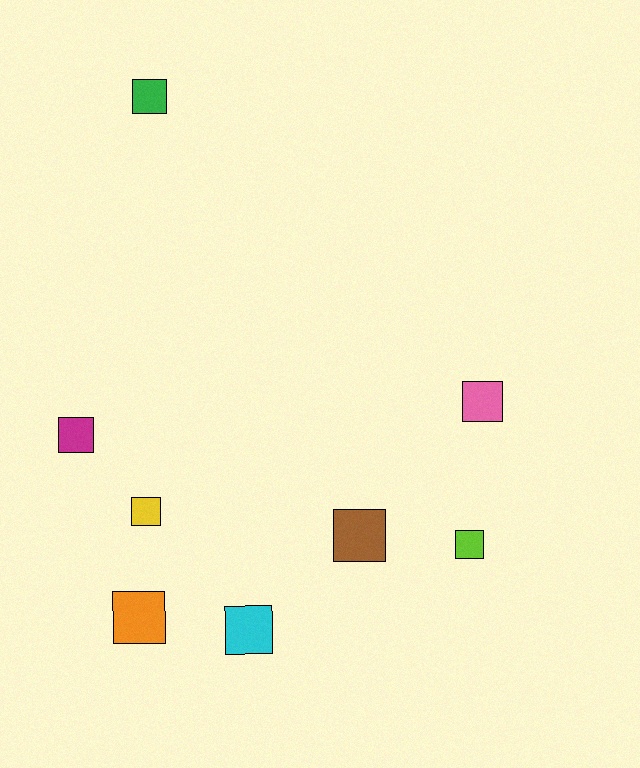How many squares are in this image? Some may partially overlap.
There are 8 squares.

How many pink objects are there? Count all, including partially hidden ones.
There is 1 pink object.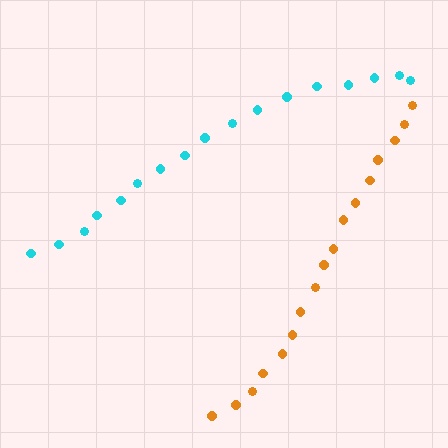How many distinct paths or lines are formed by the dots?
There are 2 distinct paths.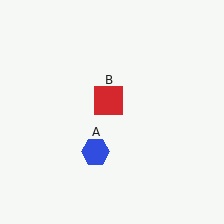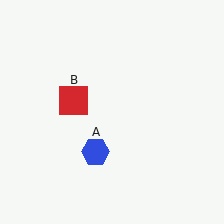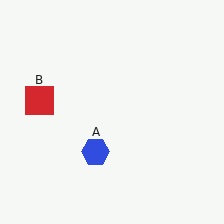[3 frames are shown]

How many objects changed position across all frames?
1 object changed position: red square (object B).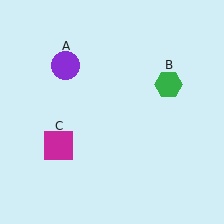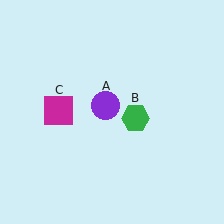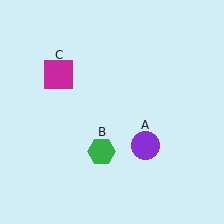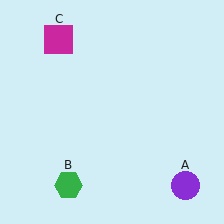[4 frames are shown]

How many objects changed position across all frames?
3 objects changed position: purple circle (object A), green hexagon (object B), magenta square (object C).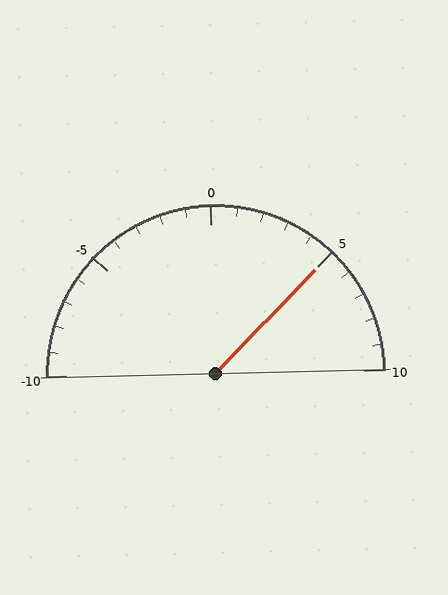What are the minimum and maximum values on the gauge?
The gauge ranges from -10 to 10.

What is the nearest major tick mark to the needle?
The nearest major tick mark is 5.